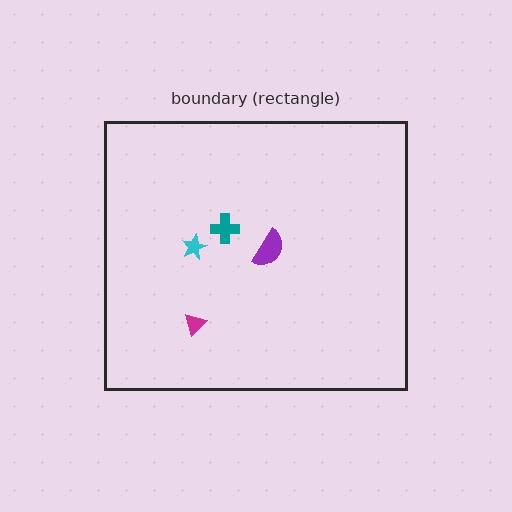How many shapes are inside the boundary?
4 inside, 0 outside.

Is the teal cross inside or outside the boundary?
Inside.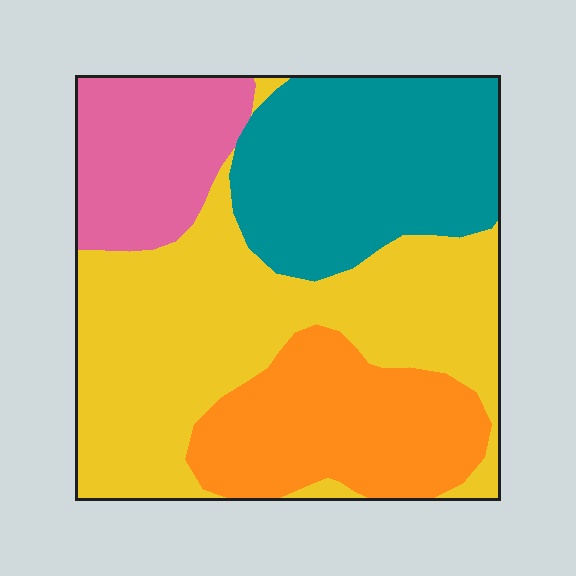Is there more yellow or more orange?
Yellow.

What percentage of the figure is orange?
Orange takes up less than a quarter of the figure.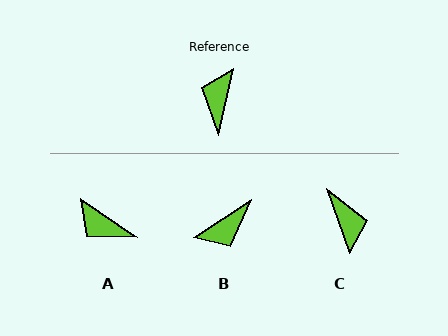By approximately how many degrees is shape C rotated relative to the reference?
Approximately 148 degrees clockwise.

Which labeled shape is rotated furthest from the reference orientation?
C, about 148 degrees away.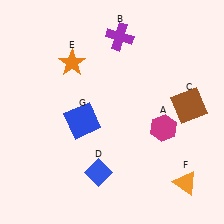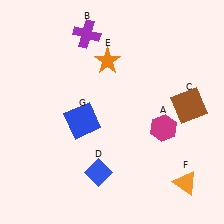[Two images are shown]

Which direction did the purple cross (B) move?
The purple cross (B) moved left.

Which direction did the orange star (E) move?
The orange star (E) moved right.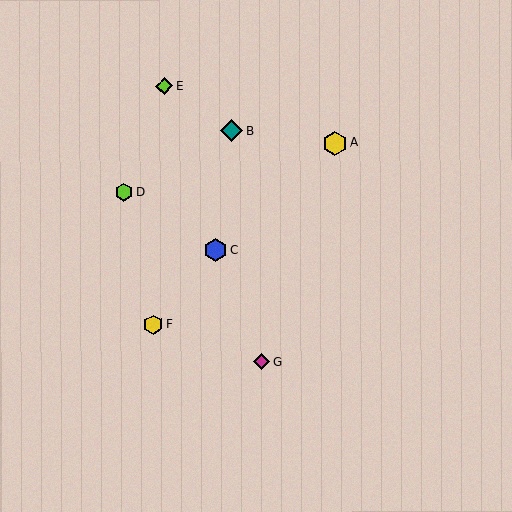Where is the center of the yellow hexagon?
The center of the yellow hexagon is at (153, 324).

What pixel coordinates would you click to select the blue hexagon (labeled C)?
Click at (215, 250) to select the blue hexagon C.